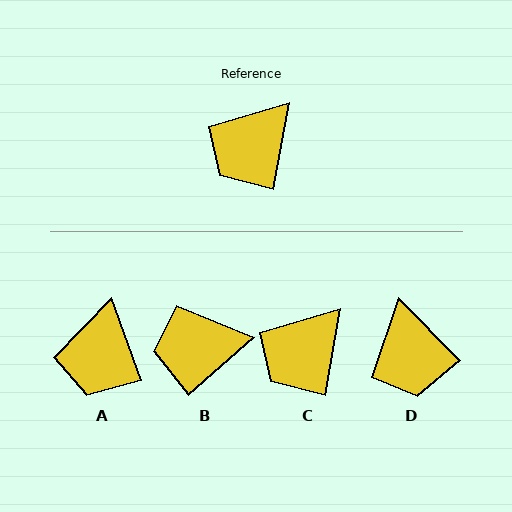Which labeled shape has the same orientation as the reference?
C.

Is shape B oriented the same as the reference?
No, it is off by about 39 degrees.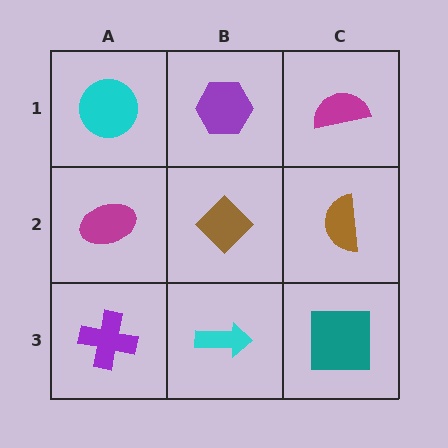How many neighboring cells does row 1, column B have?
3.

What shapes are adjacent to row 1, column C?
A brown semicircle (row 2, column C), a purple hexagon (row 1, column B).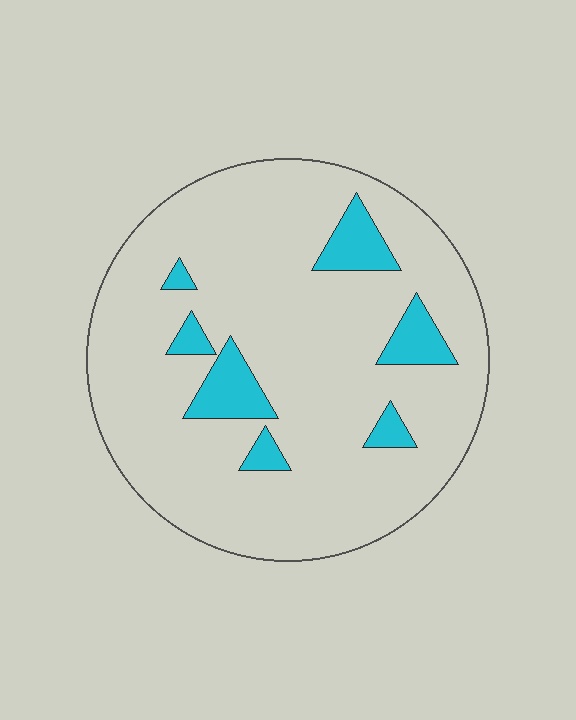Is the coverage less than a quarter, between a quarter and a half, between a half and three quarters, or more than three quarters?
Less than a quarter.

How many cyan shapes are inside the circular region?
7.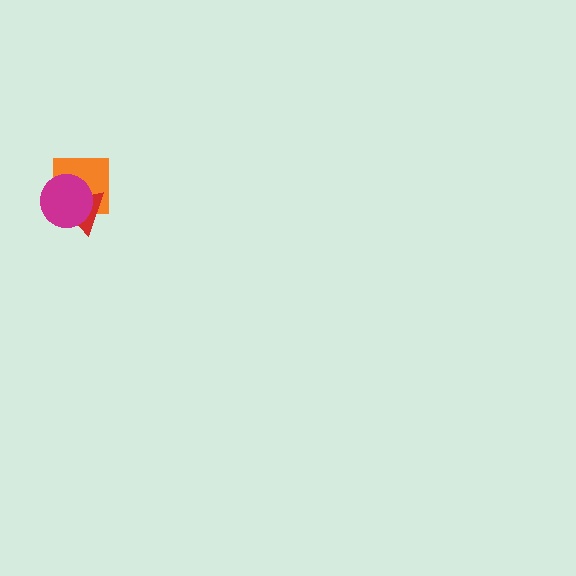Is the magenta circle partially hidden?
No, no other shape covers it.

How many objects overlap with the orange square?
2 objects overlap with the orange square.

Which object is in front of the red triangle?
The magenta circle is in front of the red triangle.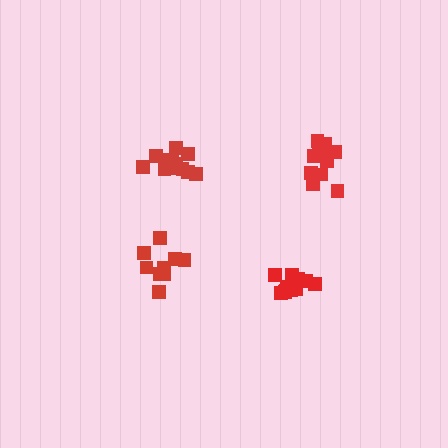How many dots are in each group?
Group 1: 10 dots, Group 2: 13 dots, Group 3: 11 dots, Group 4: 12 dots (46 total).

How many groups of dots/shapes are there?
There are 4 groups.